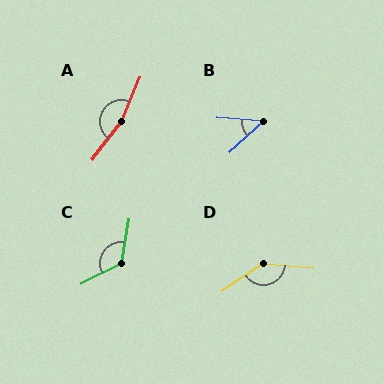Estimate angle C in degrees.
Approximately 127 degrees.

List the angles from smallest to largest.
B (47°), C (127°), D (141°), A (165°).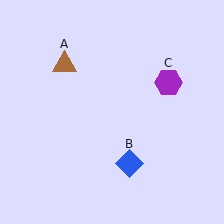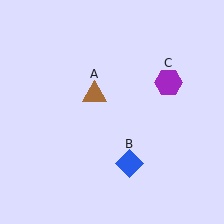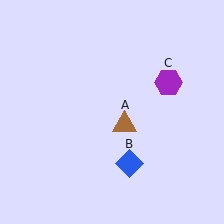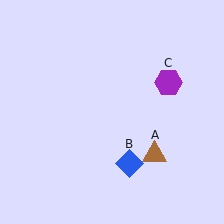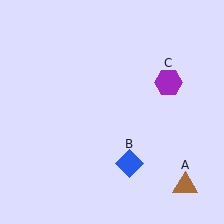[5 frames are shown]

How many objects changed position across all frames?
1 object changed position: brown triangle (object A).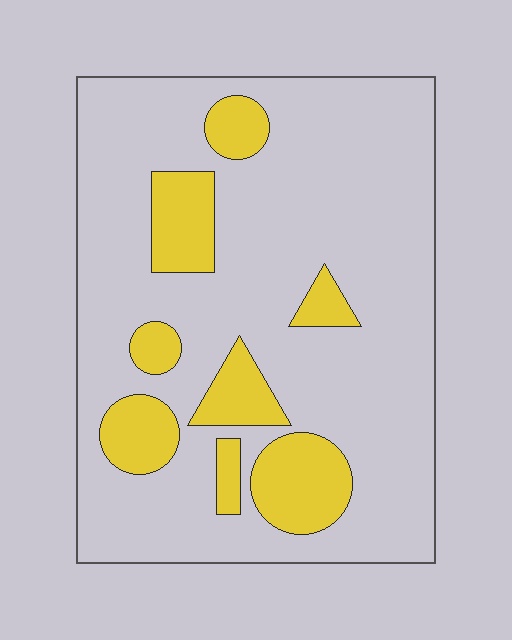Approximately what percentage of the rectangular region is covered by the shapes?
Approximately 20%.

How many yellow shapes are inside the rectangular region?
8.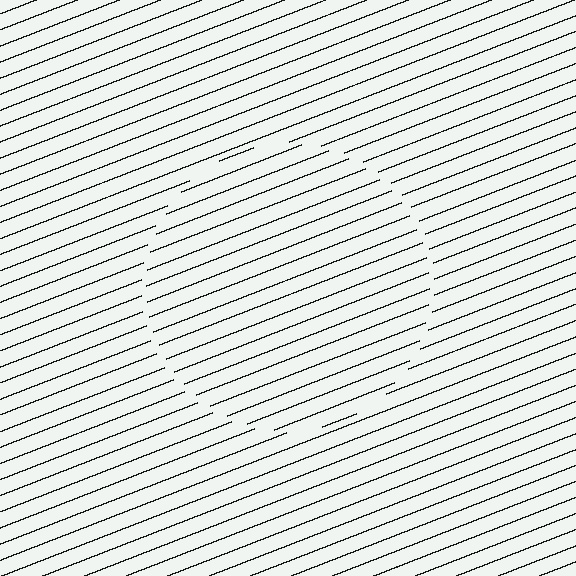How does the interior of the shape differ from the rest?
The interior of the shape contains the same grating, shifted by half a period — the contour is defined by the phase discontinuity where line-ends from the inner and outer gratings abut.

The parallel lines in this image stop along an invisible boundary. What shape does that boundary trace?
An illusory circle. The interior of the shape contains the same grating, shifted by half a period — the contour is defined by the phase discontinuity where line-ends from the inner and outer gratings abut.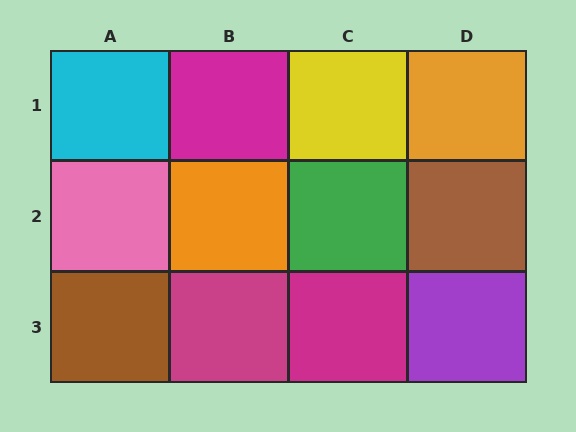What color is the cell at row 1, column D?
Orange.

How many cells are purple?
1 cell is purple.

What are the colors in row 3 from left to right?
Brown, magenta, magenta, purple.